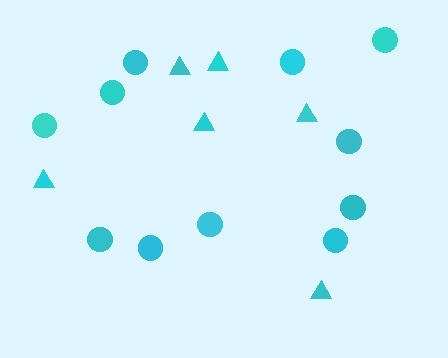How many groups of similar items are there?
There are 2 groups: one group of triangles (6) and one group of circles (11).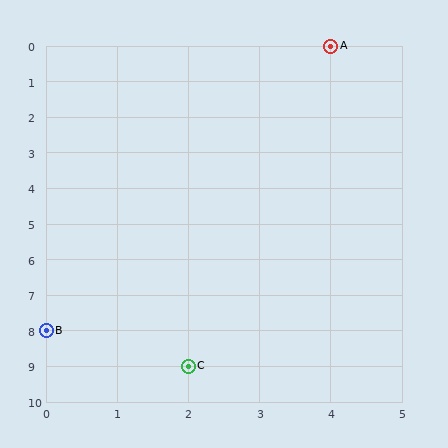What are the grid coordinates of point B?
Point B is at grid coordinates (0, 8).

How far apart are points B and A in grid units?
Points B and A are 4 columns and 8 rows apart (about 8.9 grid units diagonally).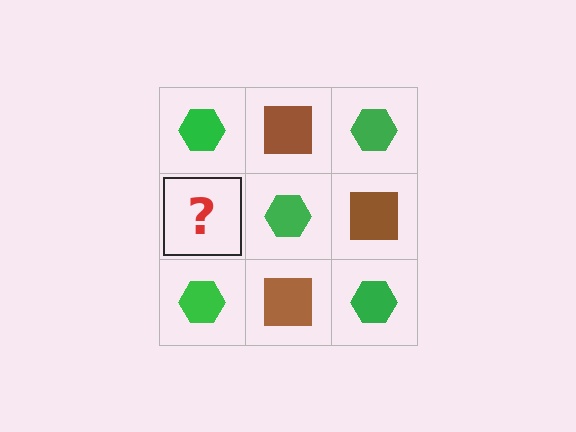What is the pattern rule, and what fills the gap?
The rule is that it alternates green hexagon and brown square in a checkerboard pattern. The gap should be filled with a brown square.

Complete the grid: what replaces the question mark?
The question mark should be replaced with a brown square.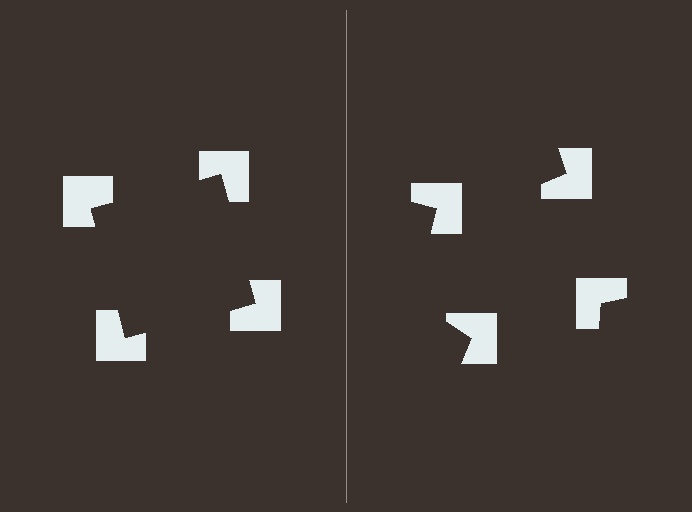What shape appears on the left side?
An illusory square.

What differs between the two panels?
The notched squares are positioned identically on both sides; only the wedge orientations differ. On the left they align to a square; on the right they are misaligned.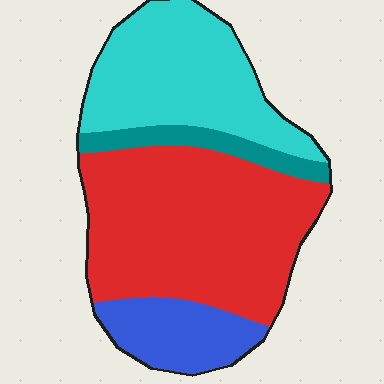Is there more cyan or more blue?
Cyan.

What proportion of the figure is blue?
Blue takes up less than a quarter of the figure.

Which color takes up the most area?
Red, at roughly 50%.